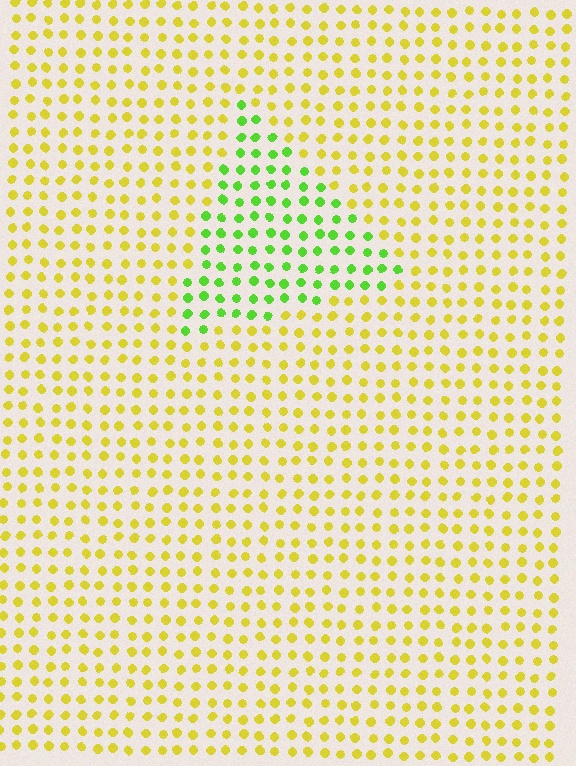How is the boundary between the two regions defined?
The boundary is defined purely by a slight shift in hue (about 50 degrees). Spacing, size, and orientation are identical on both sides.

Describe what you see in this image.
The image is filled with small yellow elements in a uniform arrangement. A triangle-shaped region is visible where the elements are tinted to a slightly different hue, forming a subtle color boundary.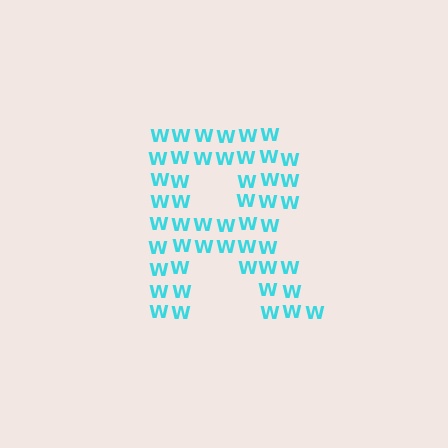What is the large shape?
The large shape is the letter R.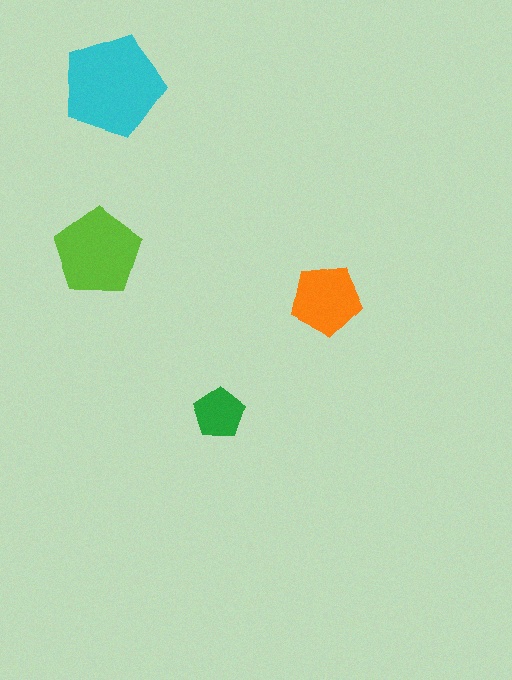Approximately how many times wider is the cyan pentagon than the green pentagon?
About 2 times wider.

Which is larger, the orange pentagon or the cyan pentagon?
The cyan one.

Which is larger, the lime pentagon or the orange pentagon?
The lime one.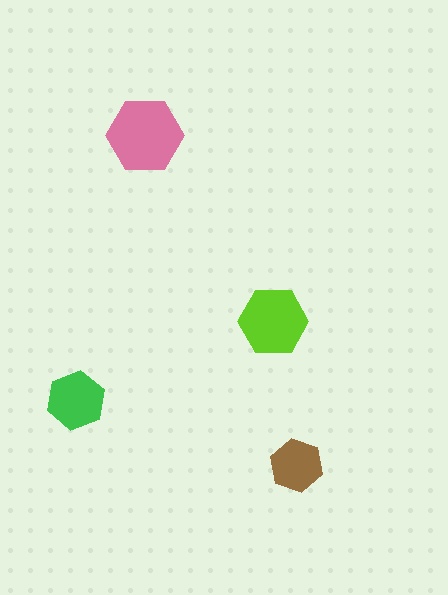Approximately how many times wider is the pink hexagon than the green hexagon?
About 1.5 times wider.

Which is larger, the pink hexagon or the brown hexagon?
The pink one.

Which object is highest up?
The pink hexagon is topmost.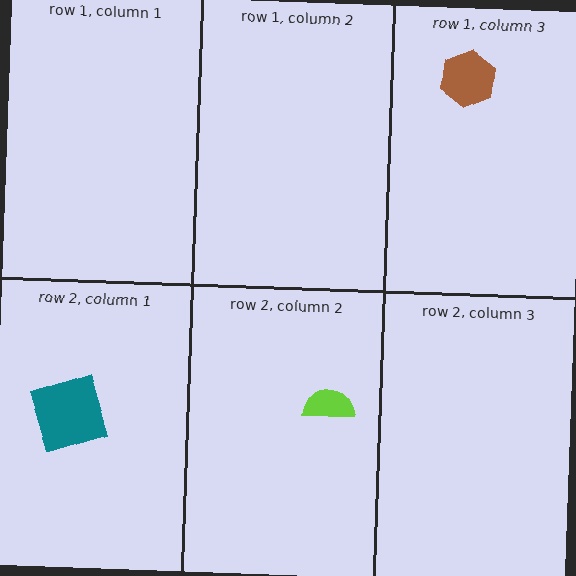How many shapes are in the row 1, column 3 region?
1.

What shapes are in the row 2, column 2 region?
The lime semicircle.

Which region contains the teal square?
The row 2, column 1 region.